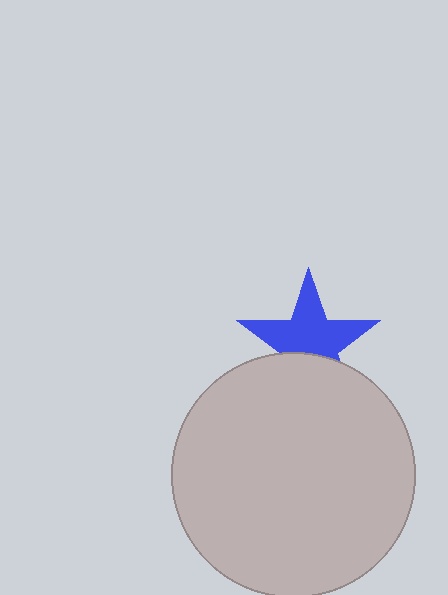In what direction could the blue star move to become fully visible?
The blue star could move up. That would shift it out from behind the light gray circle entirely.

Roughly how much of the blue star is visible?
About half of it is visible (roughly 65%).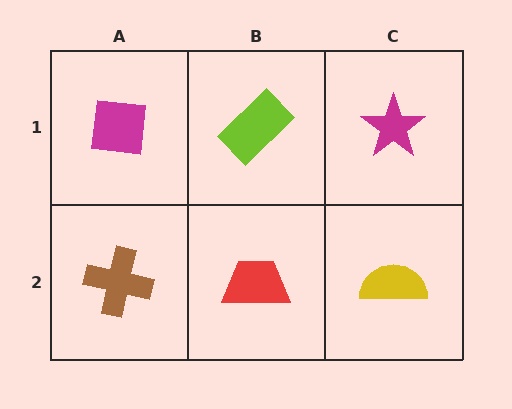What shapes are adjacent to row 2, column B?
A lime rectangle (row 1, column B), a brown cross (row 2, column A), a yellow semicircle (row 2, column C).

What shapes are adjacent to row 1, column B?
A red trapezoid (row 2, column B), a magenta square (row 1, column A), a magenta star (row 1, column C).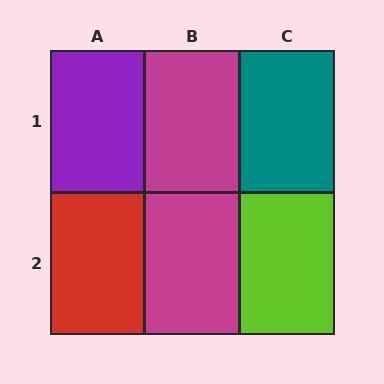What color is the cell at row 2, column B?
Magenta.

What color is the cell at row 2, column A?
Red.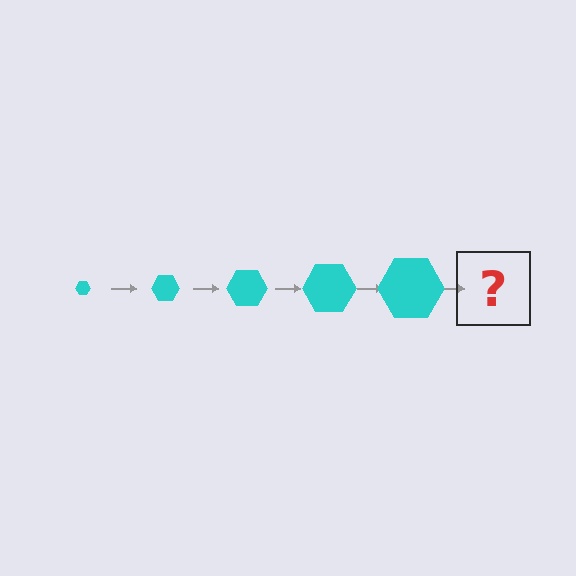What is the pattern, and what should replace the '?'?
The pattern is that the hexagon gets progressively larger each step. The '?' should be a cyan hexagon, larger than the previous one.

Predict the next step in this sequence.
The next step is a cyan hexagon, larger than the previous one.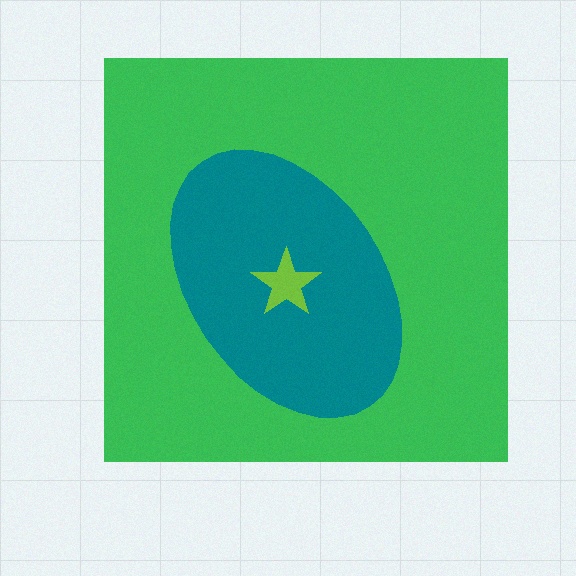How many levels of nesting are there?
3.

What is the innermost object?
The lime star.